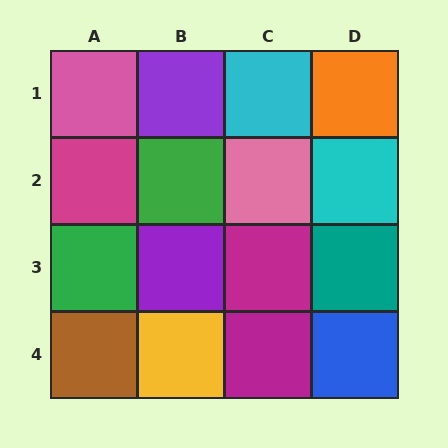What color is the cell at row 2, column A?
Magenta.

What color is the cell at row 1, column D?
Orange.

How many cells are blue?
1 cell is blue.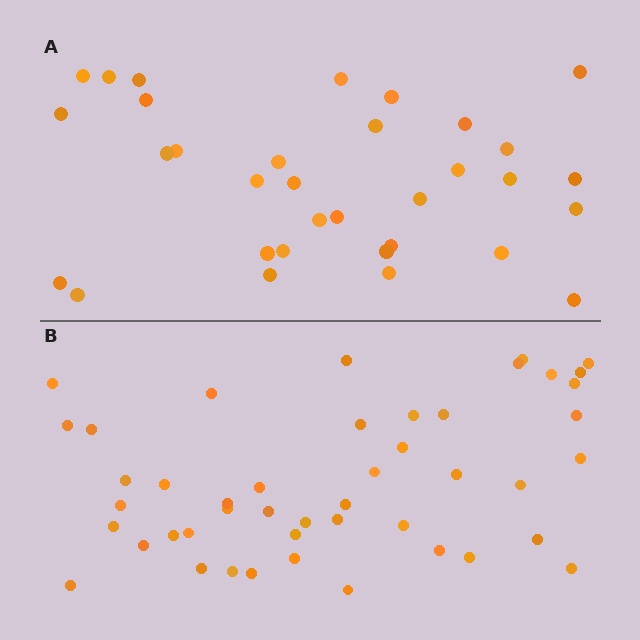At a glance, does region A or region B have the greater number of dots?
Region B (the bottom region) has more dots.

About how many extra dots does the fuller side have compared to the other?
Region B has approximately 15 more dots than region A.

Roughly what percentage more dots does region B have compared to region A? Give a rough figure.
About 40% more.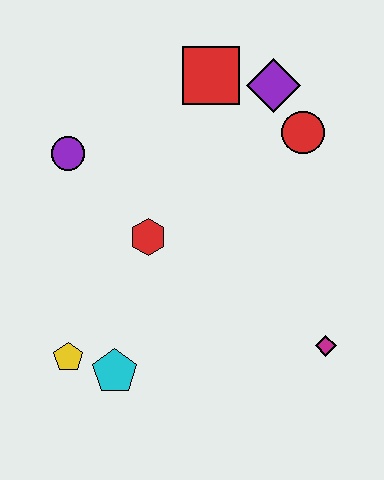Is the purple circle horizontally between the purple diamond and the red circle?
No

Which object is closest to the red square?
The purple diamond is closest to the red square.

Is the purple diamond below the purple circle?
No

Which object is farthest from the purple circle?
The magenta diamond is farthest from the purple circle.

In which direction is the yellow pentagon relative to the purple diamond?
The yellow pentagon is below the purple diamond.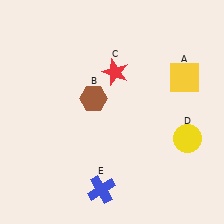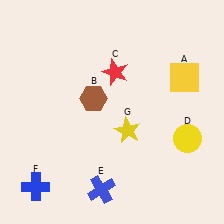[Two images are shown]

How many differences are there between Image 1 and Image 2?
There are 2 differences between the two images.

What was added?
A blue cross (F), a yellow star (G) were added in Image 2.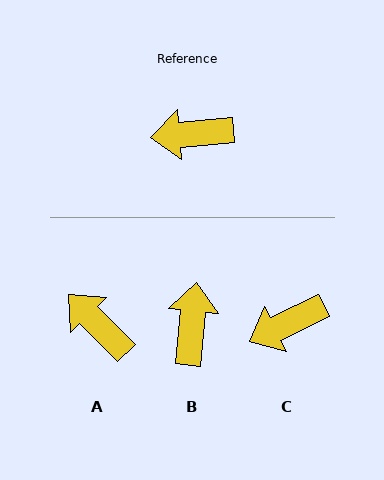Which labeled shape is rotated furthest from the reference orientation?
B, about 101 degrees away.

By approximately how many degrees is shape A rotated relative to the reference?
Approximately 50 degrees clockwise.